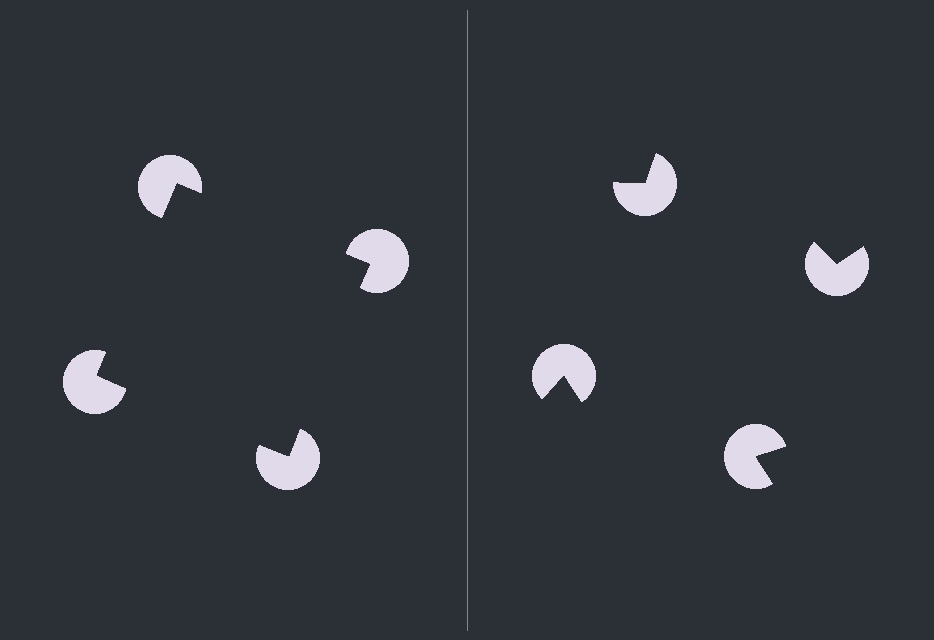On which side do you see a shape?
An illusory square appears on the left side. On the right side the wedge cuts are rotated, so no coherent shape forms.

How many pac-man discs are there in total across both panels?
8 — 4 on each side.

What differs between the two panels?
The pac-man discs are positioned identically on both sides; only the wedge orientations differ. On the left they align to a square; on the right they are misaligned.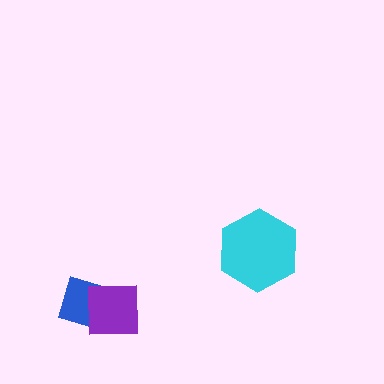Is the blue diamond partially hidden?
Yes, it is partially covered by another shape.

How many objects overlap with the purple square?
1 object overlaps with the purple square.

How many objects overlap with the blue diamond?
1 object overlaps with the blue diamond.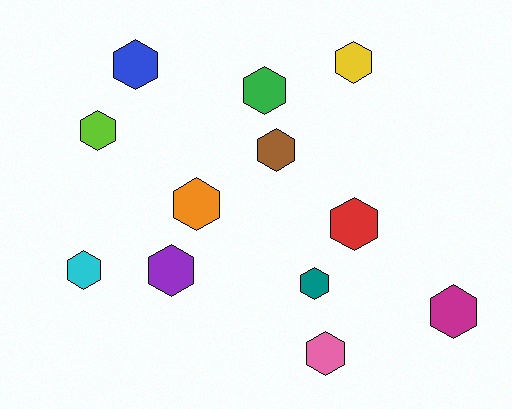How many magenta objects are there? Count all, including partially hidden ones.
There is 1 magenta object.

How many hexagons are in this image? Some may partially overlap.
There are 12 hexagons.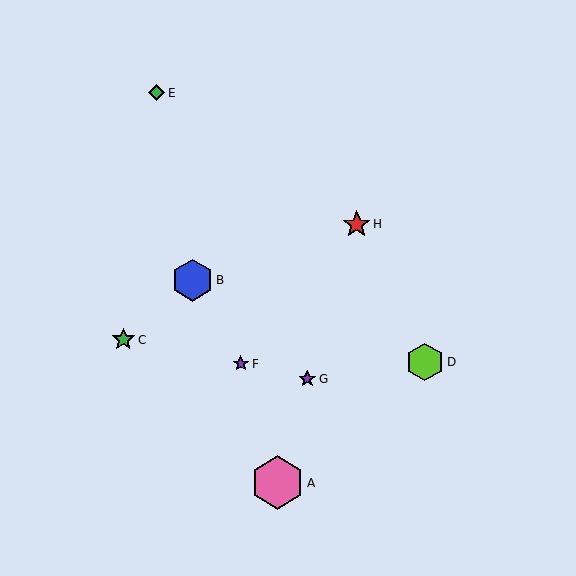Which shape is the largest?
The pink hexagon (labeled A) is the largest.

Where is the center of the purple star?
The center of the purple star is at (307, 379).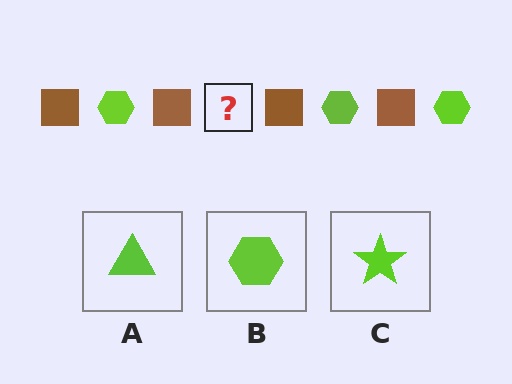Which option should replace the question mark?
Option B.